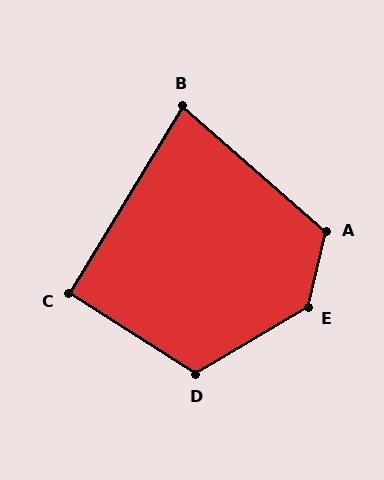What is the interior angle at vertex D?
Approximately 117 degrees (obtuse).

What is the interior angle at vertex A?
Approximately 118 degrees (obtuse).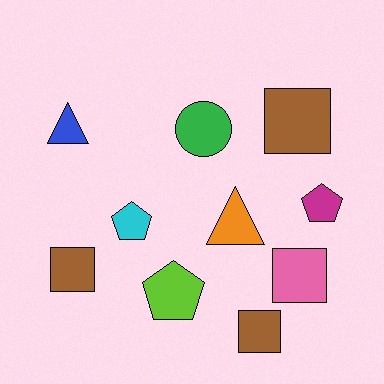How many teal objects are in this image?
There are no teal objects.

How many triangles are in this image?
There are 2 triangles.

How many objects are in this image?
There are 10 objects.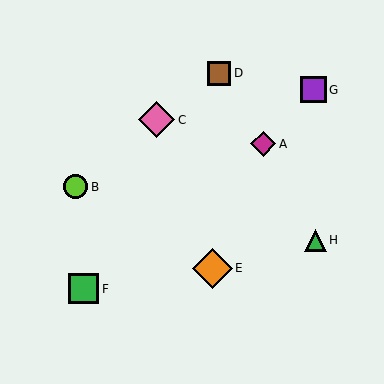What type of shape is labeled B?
Shape B is a lime circle.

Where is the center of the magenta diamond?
The center of the magenta diamond is at (263, 144).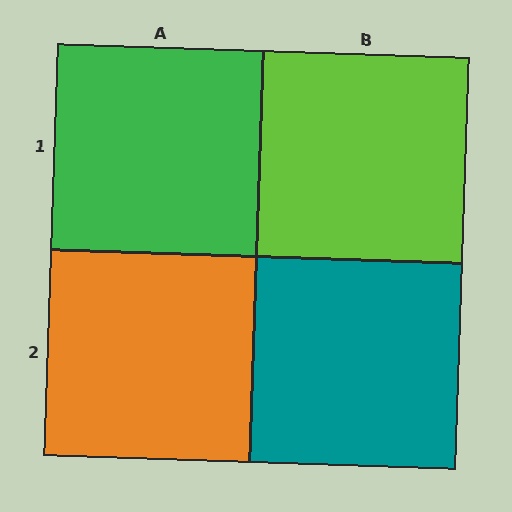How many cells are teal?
1 cell is teal.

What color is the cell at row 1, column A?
Green.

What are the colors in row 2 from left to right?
Orange, teal.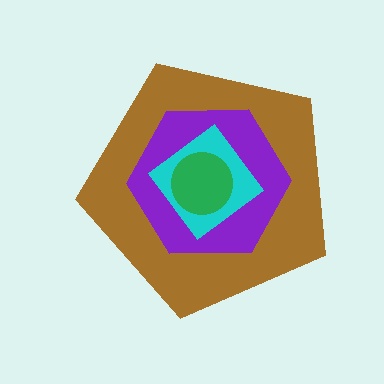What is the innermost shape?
The green circle.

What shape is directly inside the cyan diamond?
The green circle.